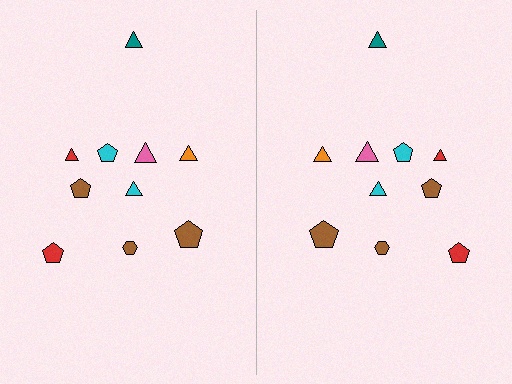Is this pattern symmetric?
Yes, this pattern has bilateral (reflection) symmetry.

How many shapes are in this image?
There are 20 shapes in this image.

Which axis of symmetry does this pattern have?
The pattern has a vertical axis of symmetry running through the center of the image.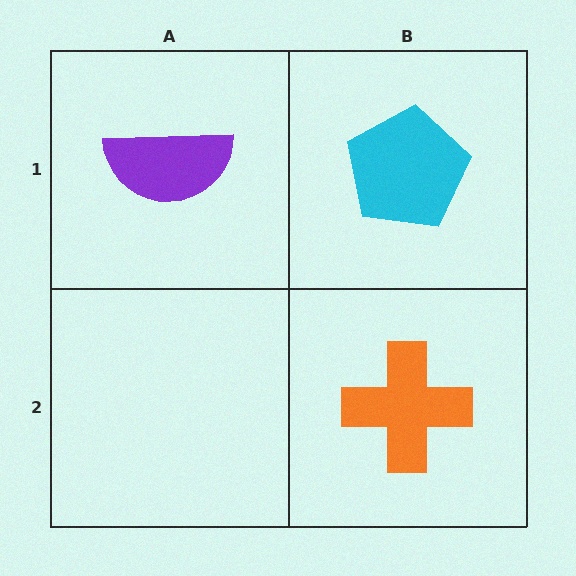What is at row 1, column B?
A cyan pentagon.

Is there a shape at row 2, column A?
No, that cell is empty.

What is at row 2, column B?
An orange cross.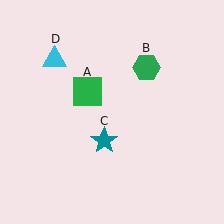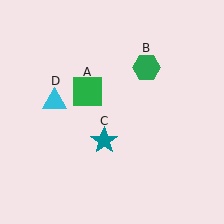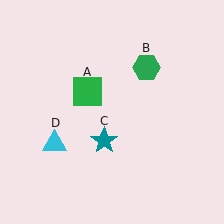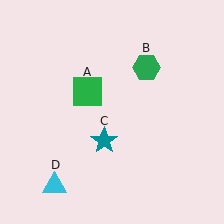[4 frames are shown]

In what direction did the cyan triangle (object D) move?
The cyan triangle (object D) moved down.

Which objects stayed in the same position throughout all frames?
Green square (object A) and green hexagon (object B) and teal star (object C) remained stationary.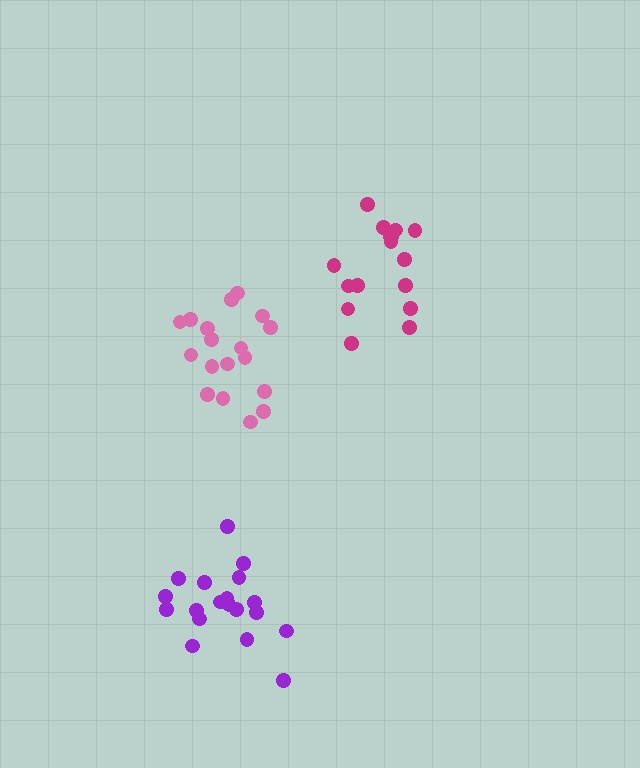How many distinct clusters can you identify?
There are 3 distinct clusters.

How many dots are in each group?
Group 1: 18 dots, Group 2: 19 dots, Group 3: 16 dots (53 total).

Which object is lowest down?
The purple cluster is bottommost.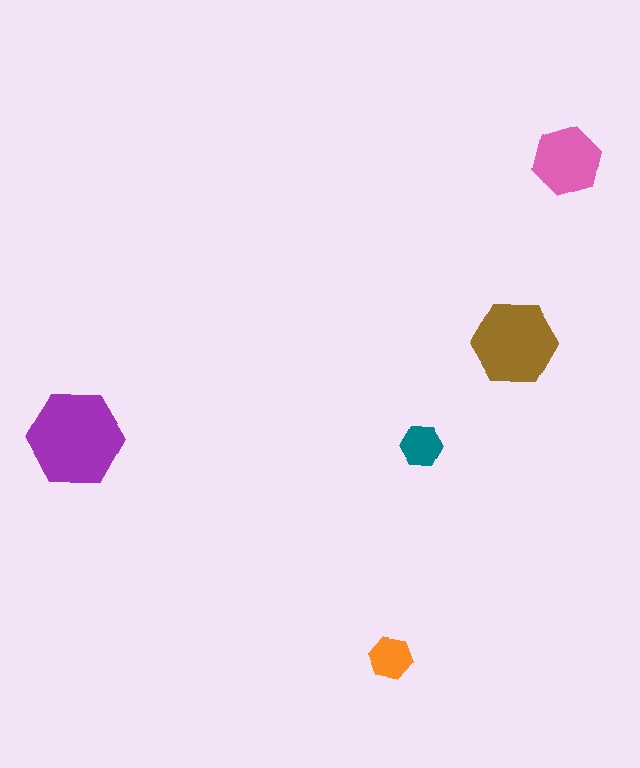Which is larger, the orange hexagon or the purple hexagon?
The purple one.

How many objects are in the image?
There are 5 objects in the image.